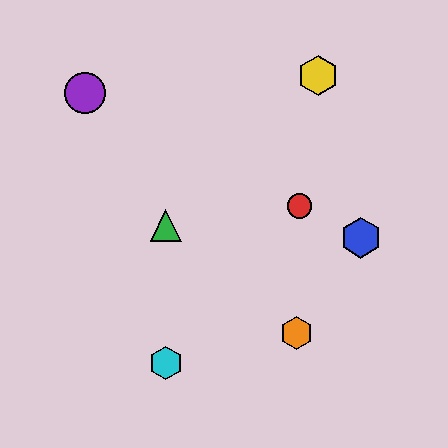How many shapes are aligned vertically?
2 shapes (the green triangle, the cyan hexagon) are aligned vertically.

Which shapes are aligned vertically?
The green triangle, the cyan hexagon are aligned vertically.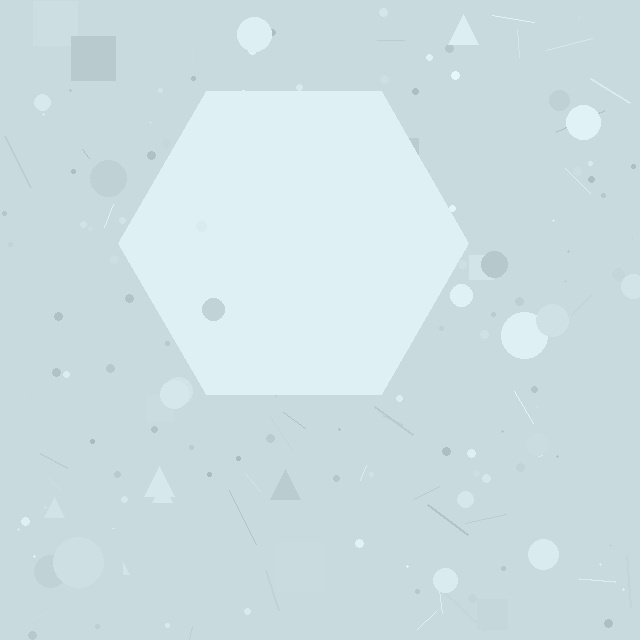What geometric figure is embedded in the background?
A hexagon is embedded in the background.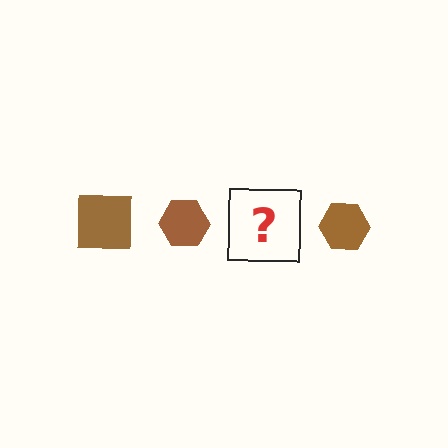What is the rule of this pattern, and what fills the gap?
The rule is that the pattern cycles through square, hexagon shapes in brown. The gap should be filled with a brown square.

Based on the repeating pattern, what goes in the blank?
The blank should be a brown square.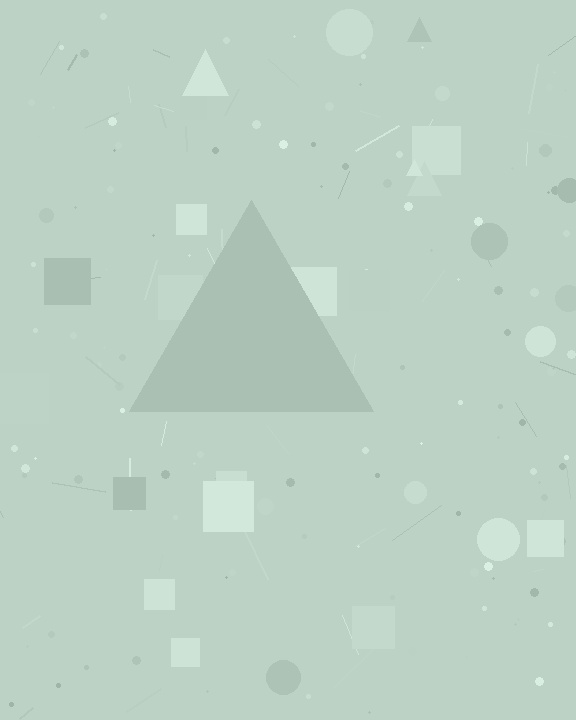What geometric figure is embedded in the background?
A triangle is embedded in the background.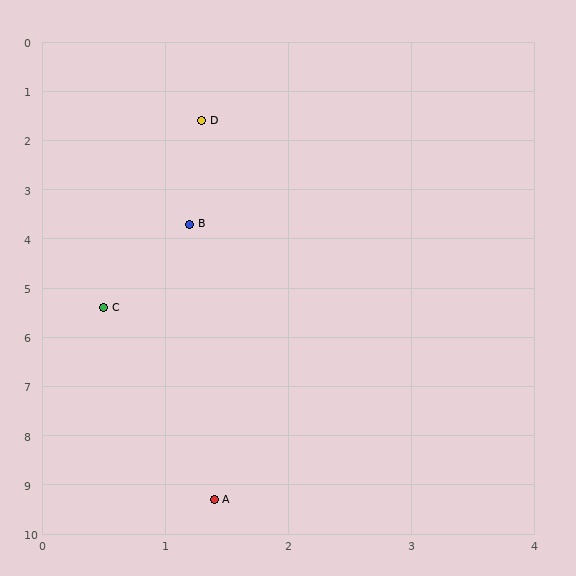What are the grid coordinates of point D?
Point D is at approximately (1.3, 1.6).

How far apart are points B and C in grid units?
Points B and C are about 1.8 grid units apart.